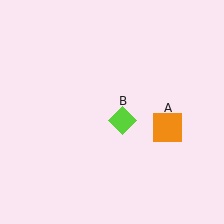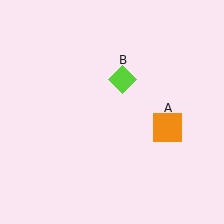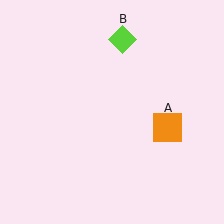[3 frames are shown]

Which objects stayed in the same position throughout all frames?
Orange square (object A) remained stationary.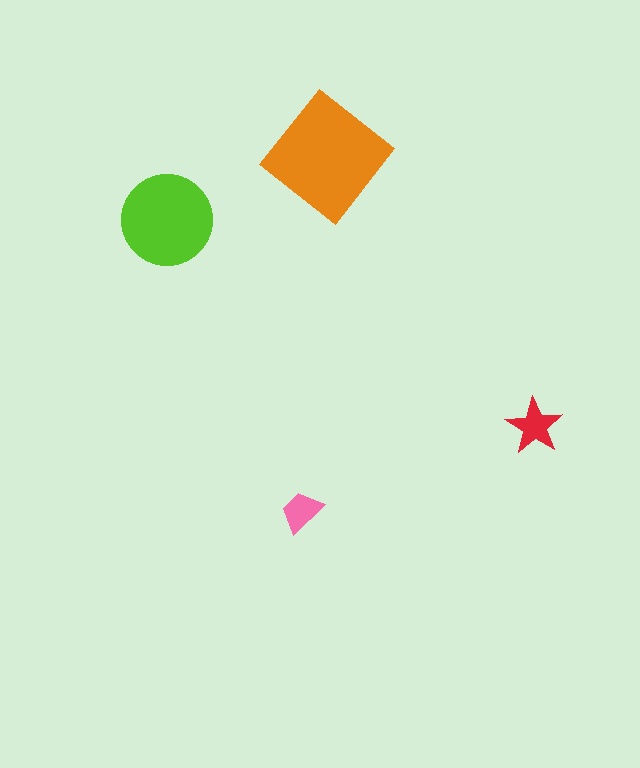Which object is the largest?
The orange diamond.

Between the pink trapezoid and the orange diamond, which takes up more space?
The orange diamond.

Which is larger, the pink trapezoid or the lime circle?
The lime circle.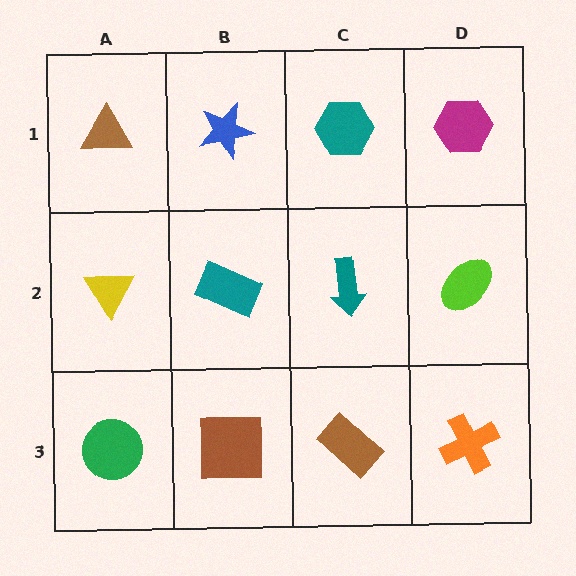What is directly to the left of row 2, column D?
A teal arrow.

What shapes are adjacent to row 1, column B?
A teal rectangle (row 2, column B), a brown triangle (row 1, column A), a teal hexagon (row 1, column C).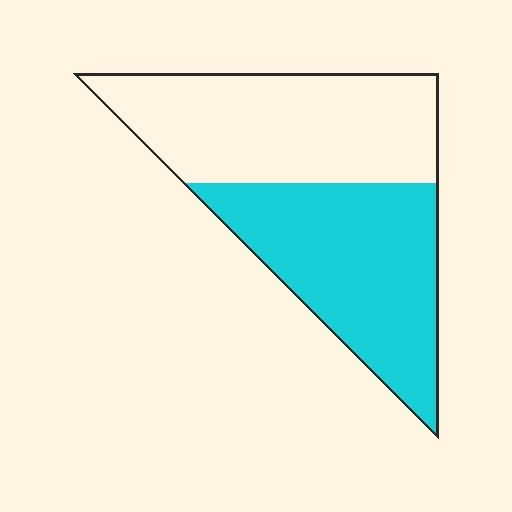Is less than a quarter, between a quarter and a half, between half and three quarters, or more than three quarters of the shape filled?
Between a quarter and a half.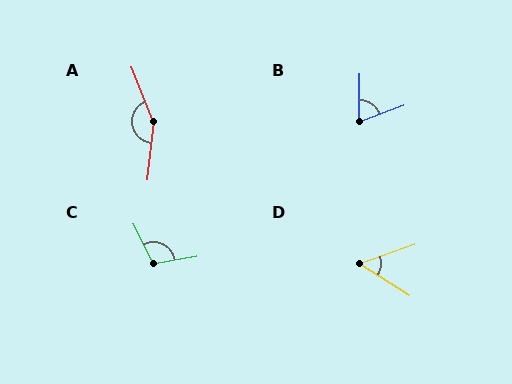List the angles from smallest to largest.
D (52°), B (69°), C (106°), A (152°).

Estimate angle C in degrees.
Approximately 106 degrees.